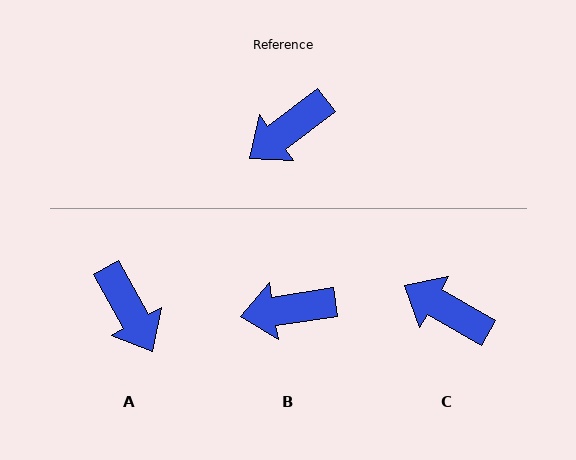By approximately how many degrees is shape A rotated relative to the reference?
Approximately 82 degrees counter-clockwise.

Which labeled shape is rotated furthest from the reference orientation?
A, about 82 degrees away.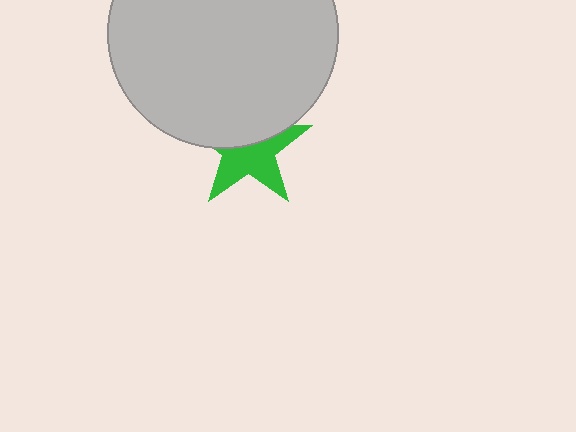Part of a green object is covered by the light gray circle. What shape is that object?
It is a star.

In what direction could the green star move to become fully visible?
The green star could move down. That would shift it out from behind the light gray circle entirely.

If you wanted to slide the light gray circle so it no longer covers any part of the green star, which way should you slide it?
Slide it up — that is the most direct way to separate the two shapes.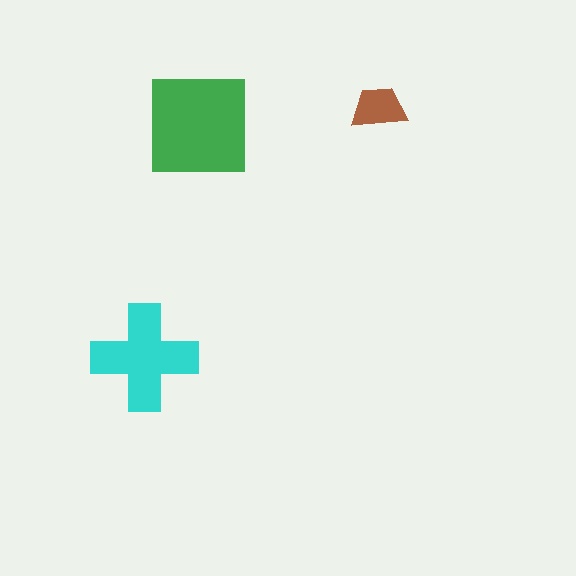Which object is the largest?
The green square.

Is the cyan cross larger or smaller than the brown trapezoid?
Larger.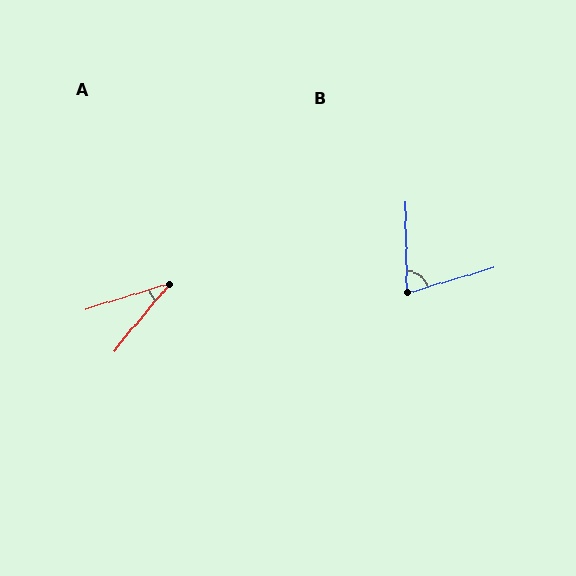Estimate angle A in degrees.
Approximately 33 degrees.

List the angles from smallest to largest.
A (33°), B (75°).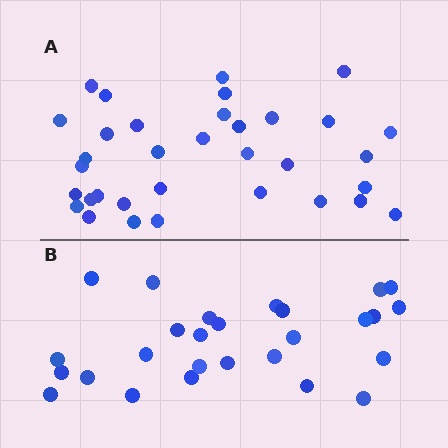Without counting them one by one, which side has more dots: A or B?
Region A (the top region) has more dots.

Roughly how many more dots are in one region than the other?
Region A has roughly 8 or so more dots than region B.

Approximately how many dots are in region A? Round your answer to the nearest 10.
About 30 dots. (The exact count is 34, which rounds to 30.)